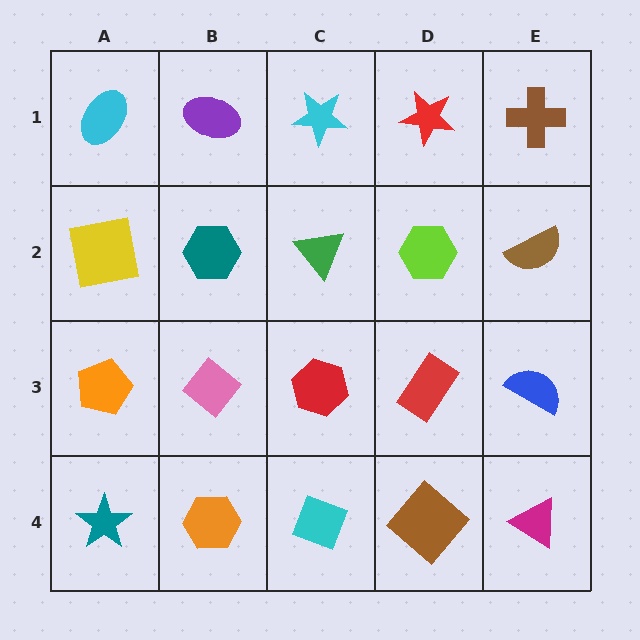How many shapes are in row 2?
5 shapes.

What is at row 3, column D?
A red rectangle.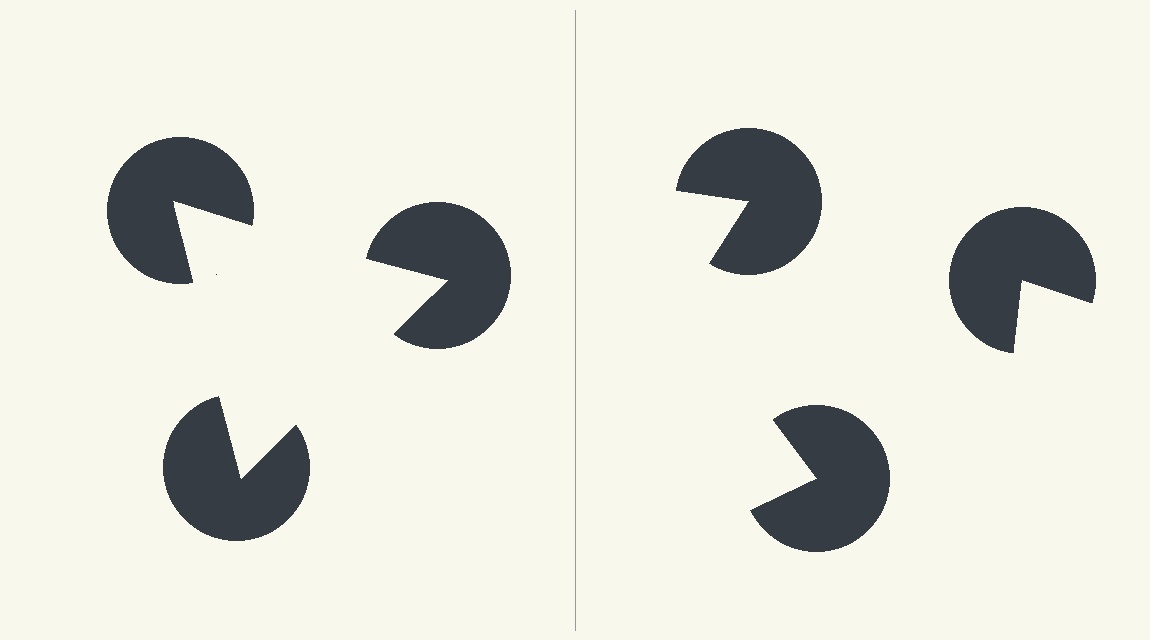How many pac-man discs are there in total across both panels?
6 — 3 on each side.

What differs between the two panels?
The pac-man discs are positioned identically on both sides; only the wedge orientations differ. On the left they align to a triangle; on the right they are misaligned.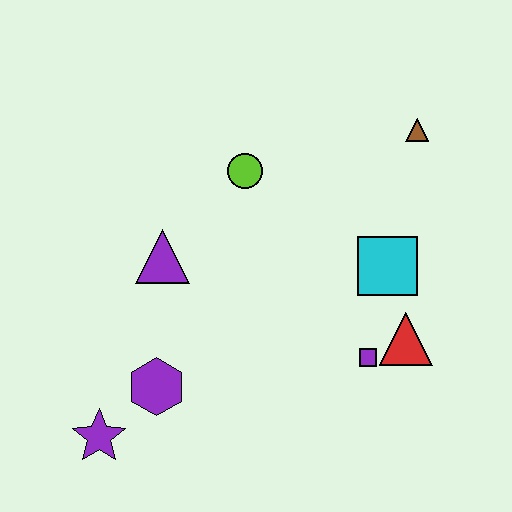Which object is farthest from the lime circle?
The purple star is farthest from the lime circle.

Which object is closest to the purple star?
The purple hexagon is closest to the purple star.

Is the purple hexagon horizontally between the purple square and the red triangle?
No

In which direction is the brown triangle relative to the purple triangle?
The brown triangle is to the right of the purple triangle.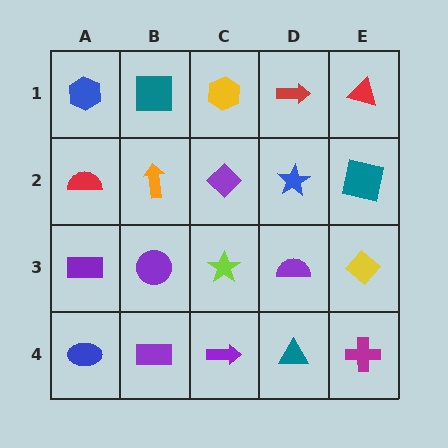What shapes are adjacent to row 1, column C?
A purple diamond (row 2, column C), a teal square (row 1, column B), a red arrow (row 1, column D).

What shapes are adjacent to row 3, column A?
A red semicircle (row 2, column A), a blue ellipse (row 4, column A), a purple circle (row 3, column B).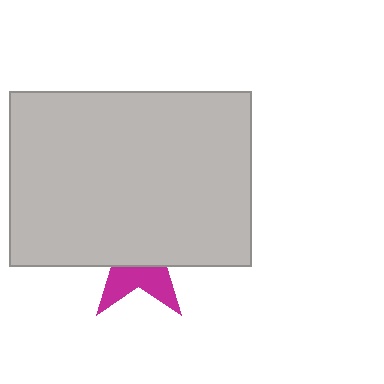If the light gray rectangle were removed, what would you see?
You would see the complete magenta star.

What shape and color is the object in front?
The object in front is a light gray rectangle.